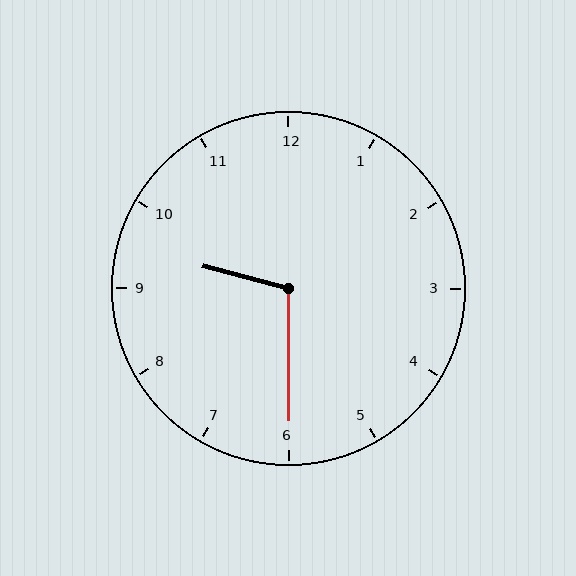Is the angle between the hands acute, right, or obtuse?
It is obtuse.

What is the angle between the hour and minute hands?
Approximately 105 degrees.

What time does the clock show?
9:30.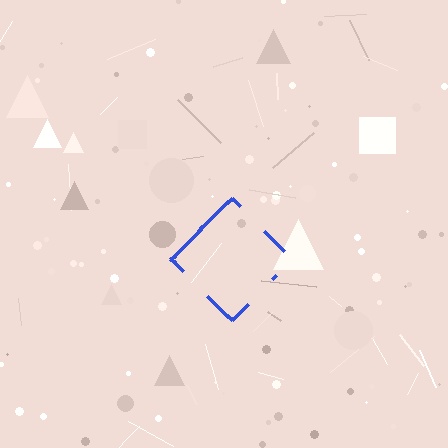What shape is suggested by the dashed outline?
The dashed outline suggests a diamond.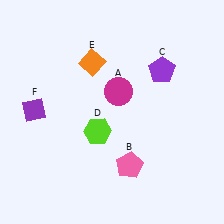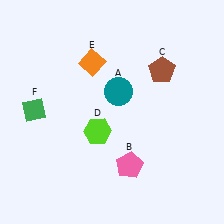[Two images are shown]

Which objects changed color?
A changed from magenta to teal. C changed from purple to brown. F changed from purple to green.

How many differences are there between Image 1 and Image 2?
There are 3 differences between the two images.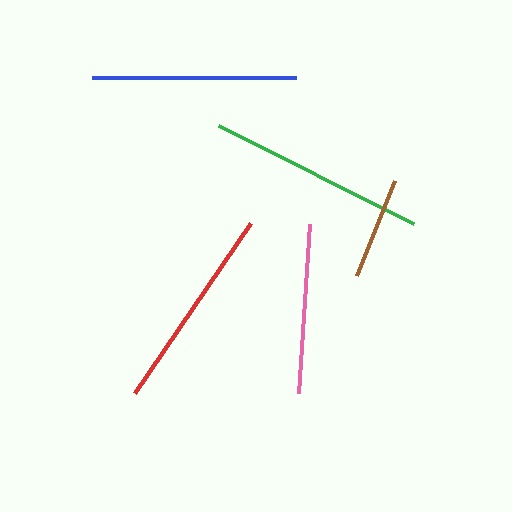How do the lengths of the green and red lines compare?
The green and red lines are approximately the same length.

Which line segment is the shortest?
The brown line is the shortest at approximately 102 pixels.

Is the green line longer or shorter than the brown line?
The green line is longer than the brown line.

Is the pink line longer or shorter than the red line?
The red line is longer than the pink line.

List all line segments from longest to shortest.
From longest to shortest: green, red, blue, pink, brown.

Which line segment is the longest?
The green line is the longest at approximately 218 pixels.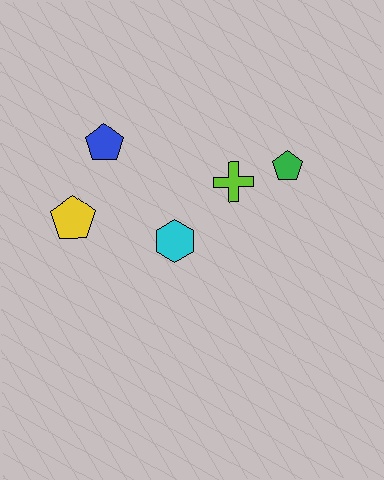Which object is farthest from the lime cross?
The yellow pentagon is farthest from the lime cross.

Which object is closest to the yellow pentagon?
The blue pentagon is closest to the yellow pentagon.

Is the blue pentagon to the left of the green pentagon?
Yes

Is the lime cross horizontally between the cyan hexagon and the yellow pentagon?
No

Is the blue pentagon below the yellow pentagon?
No